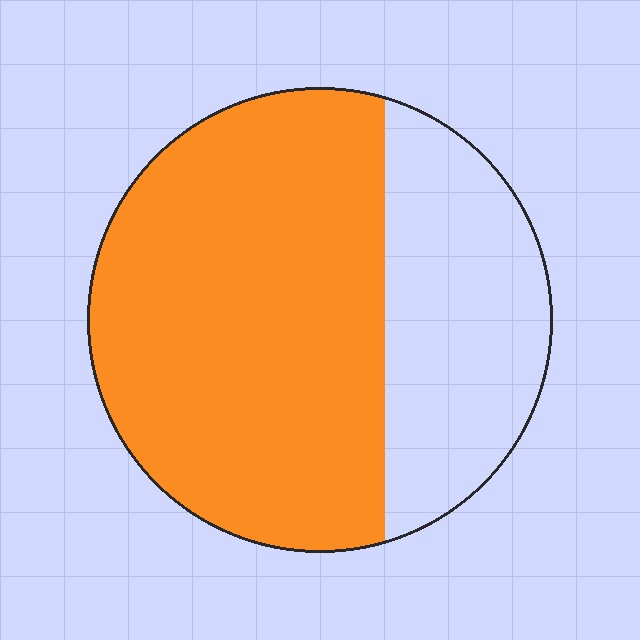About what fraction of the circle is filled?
About two thirds (2/3).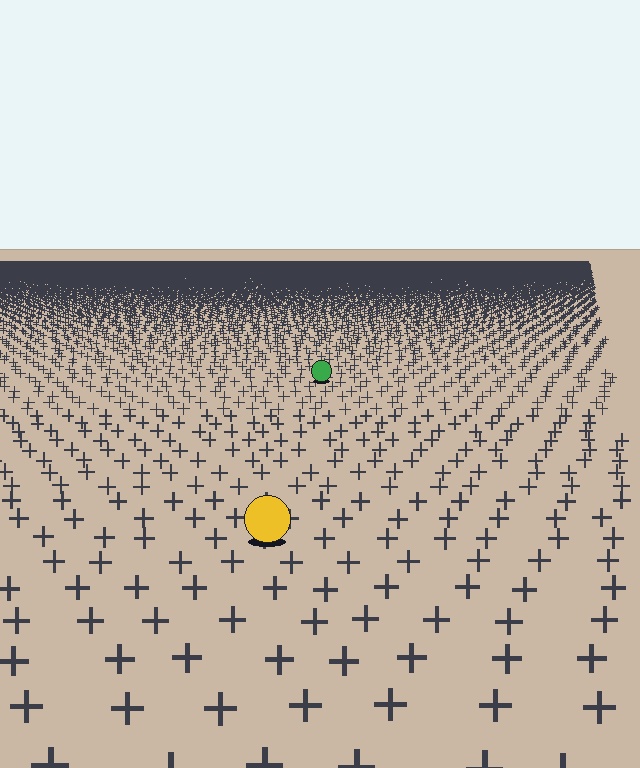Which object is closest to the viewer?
The yellow circle is closest. The texture marks near it are larger and more spread out.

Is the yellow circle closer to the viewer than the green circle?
Yes. The yellow circle is closer — you can tell from the texture gradient: the ground texture is coarser near it.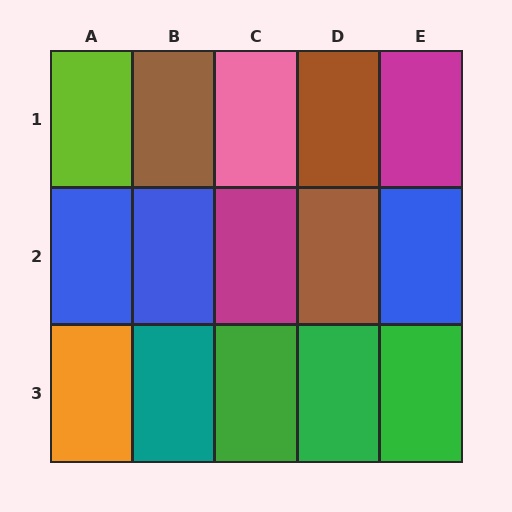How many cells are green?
3 cells are green.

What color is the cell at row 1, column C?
Pink.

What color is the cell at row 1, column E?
Magenta.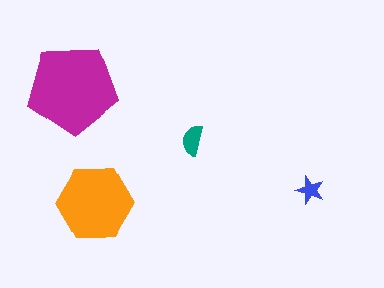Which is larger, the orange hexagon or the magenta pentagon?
The magenta pentagon.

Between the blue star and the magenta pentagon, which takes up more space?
The magenta pentagon.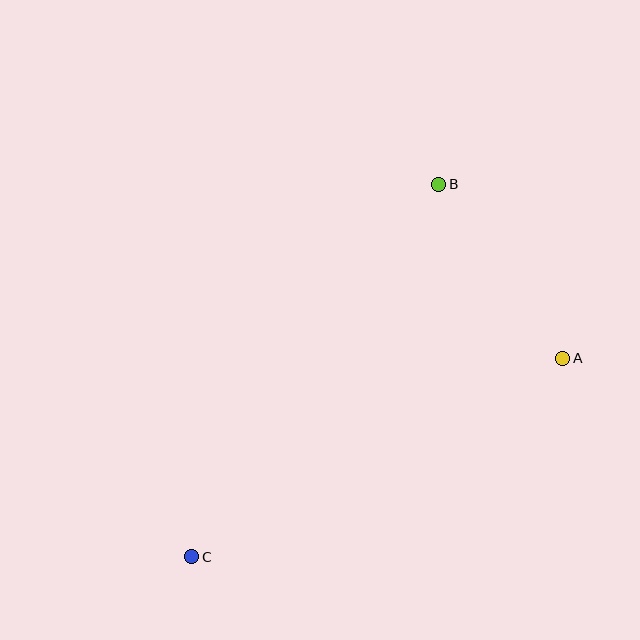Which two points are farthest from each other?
Points B and C are farthest from each other.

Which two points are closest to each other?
Points A and B are closest to each other.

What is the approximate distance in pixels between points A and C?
The distance between A and C is approximately 420 pixels.